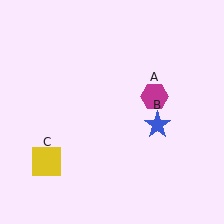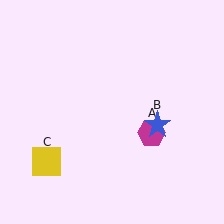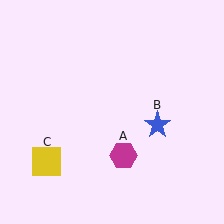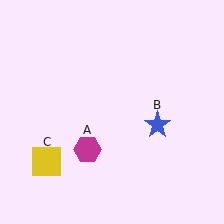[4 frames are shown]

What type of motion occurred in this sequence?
The magenta hexagon (object A) rotated clockwise around the center of the scene.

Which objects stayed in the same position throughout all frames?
Blue star (object B) and yellow square (object C) remained stationary.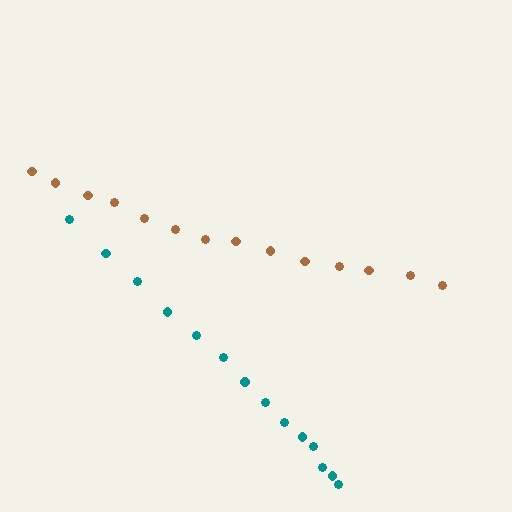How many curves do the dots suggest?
There are 2 distinct paths.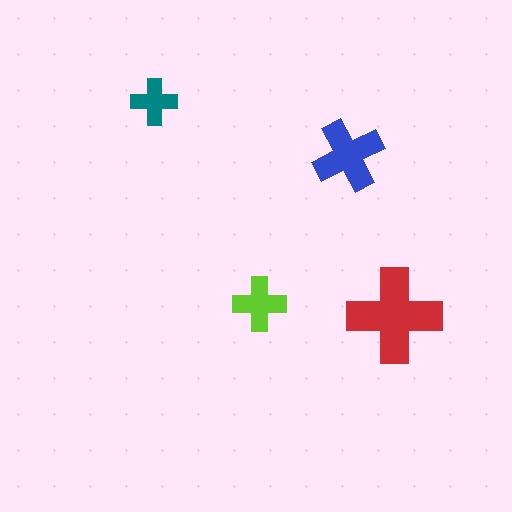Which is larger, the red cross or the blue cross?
The red one.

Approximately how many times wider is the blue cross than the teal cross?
About 1.5 times wider.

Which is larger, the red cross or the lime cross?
The red one.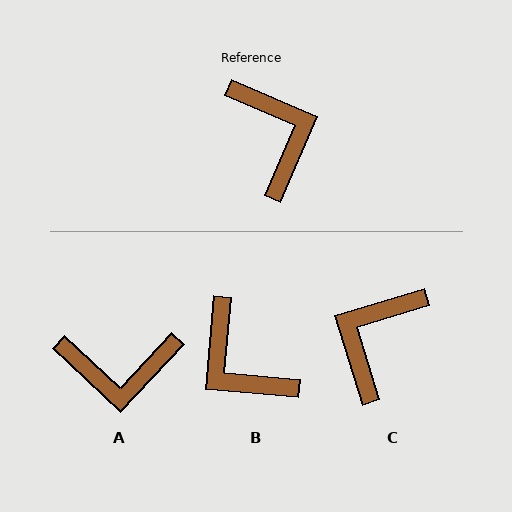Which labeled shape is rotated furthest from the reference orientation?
B, about 162 degrees away.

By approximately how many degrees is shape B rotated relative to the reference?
Approximately 162 degrees clockwise.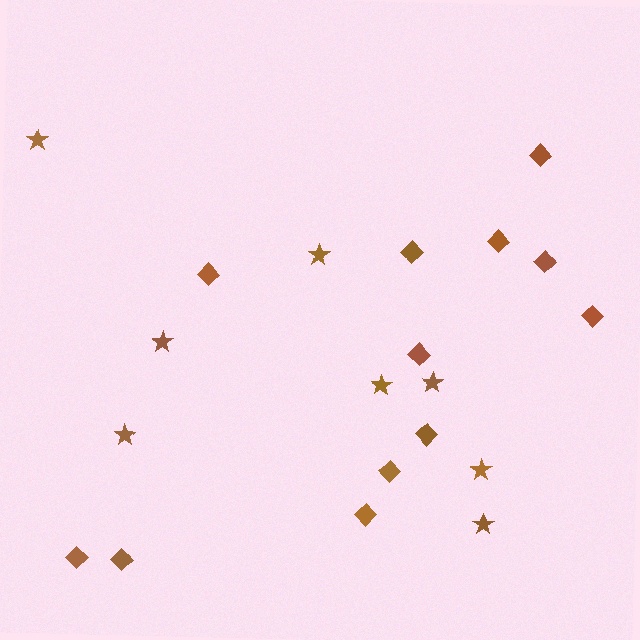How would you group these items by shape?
There are 2 groups: one group of stars (8) and one group of diamonds (12).